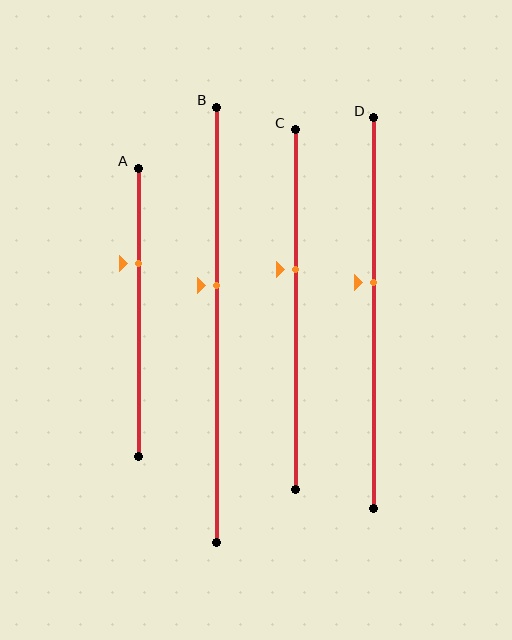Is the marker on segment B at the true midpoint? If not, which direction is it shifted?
No, the marker on segment B is shifted upward by about 9% of the segment length.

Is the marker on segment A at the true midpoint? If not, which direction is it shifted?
No, the marker on segment A is shifted upward by about 17% of the segment length.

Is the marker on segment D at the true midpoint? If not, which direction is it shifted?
No, the marker on segment D is shifted upward by about 8% of the segment length.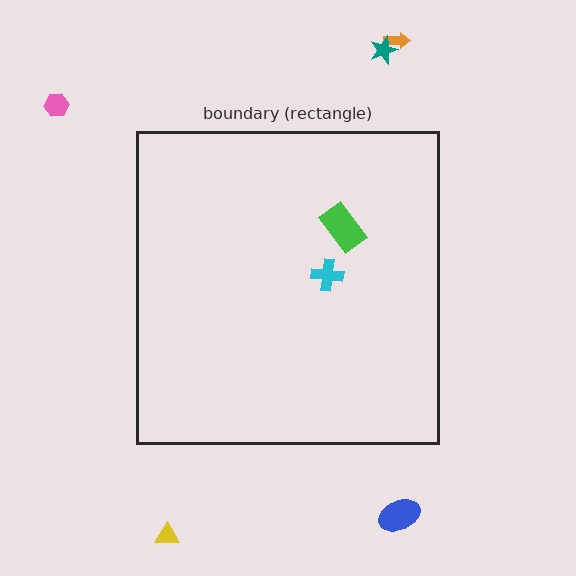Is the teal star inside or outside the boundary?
Outside.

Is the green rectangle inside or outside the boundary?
Inside.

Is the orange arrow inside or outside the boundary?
Outside.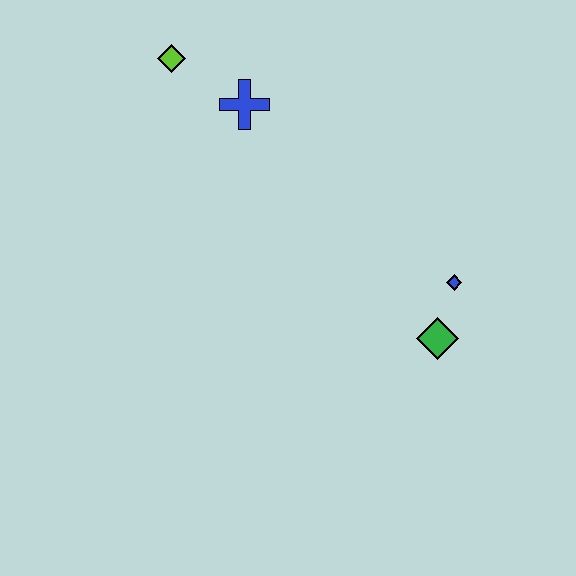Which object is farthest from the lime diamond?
The green diamond is farthest from the lime diamond.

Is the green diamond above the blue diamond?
No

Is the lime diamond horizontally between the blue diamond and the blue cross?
No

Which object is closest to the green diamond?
The blue diamond is closest to the green diamond.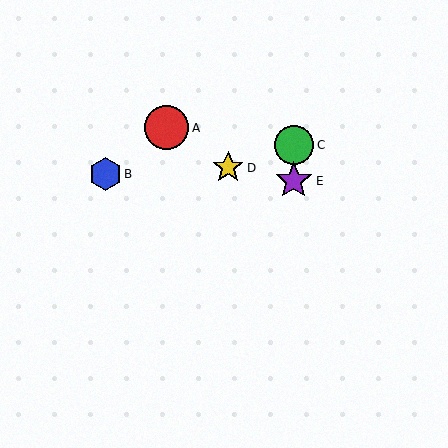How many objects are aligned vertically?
2 objects (C, E) are aligned vertically.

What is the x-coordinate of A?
Object A is at x≈167.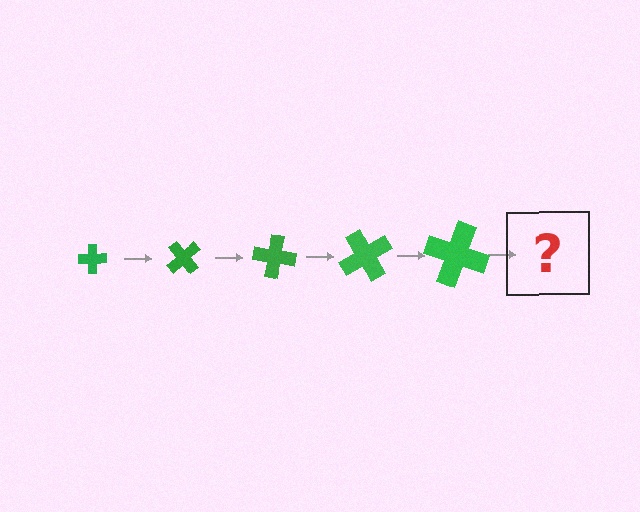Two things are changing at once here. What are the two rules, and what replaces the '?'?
The two rules are that the cross grows larger each step and it rotates 50 degrees each step. The '?' should be a cross, larger than the previous one and rotated 250 degrees from the start.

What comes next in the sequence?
The next element should be a cross, larger than the previous one and rotated 250 degrees from the start.